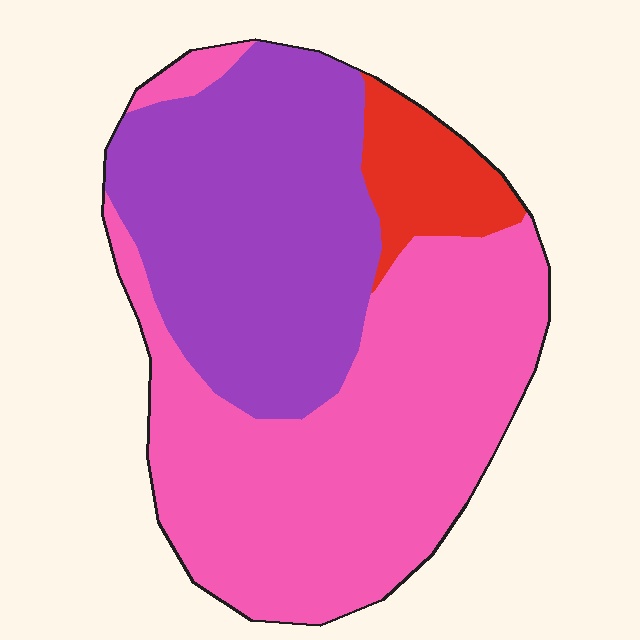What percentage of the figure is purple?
Purple takes up between a quarter and a half of the figure.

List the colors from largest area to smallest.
From largest to smallest: pink, purple, red.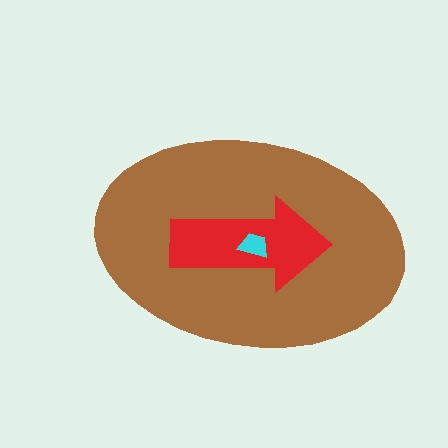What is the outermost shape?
The brown ellipse.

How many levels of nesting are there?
3.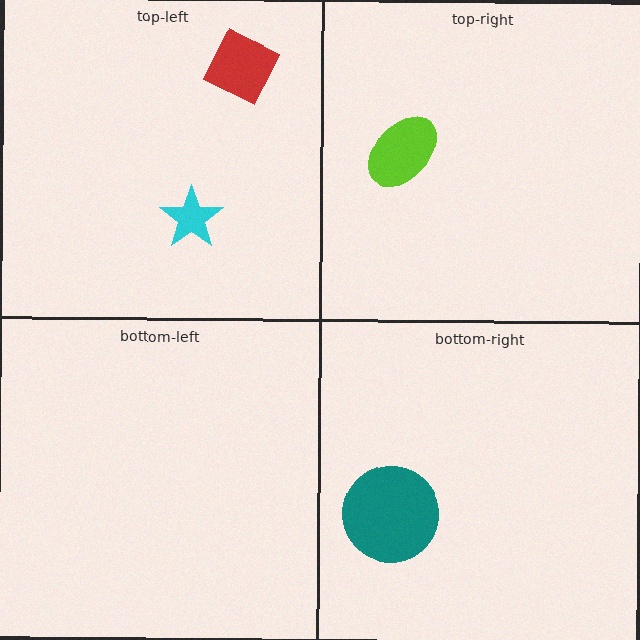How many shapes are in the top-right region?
1.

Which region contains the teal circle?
The bottom-right region.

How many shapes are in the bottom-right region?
1.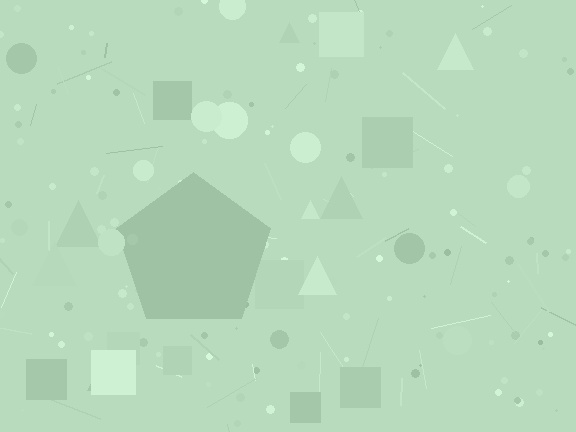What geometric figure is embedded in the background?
A pentagon is embedded in the background.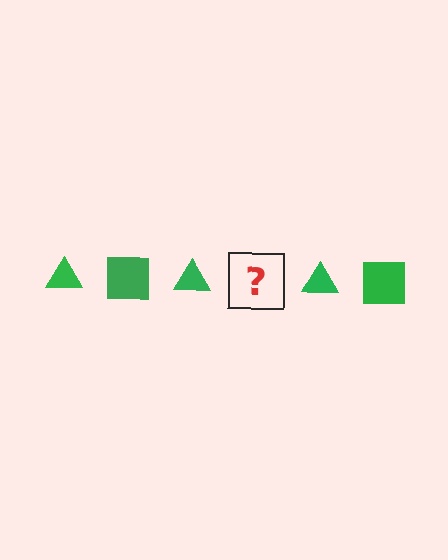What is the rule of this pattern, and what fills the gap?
The rule is that the pattern cycles through triangle, square shapes in green. The gap should be filled with a green square.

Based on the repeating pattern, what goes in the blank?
The blank should be a green square.